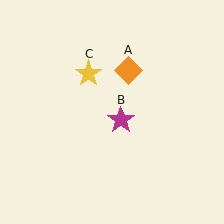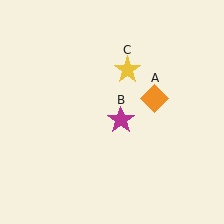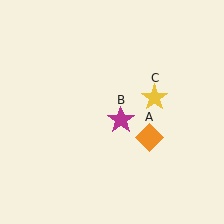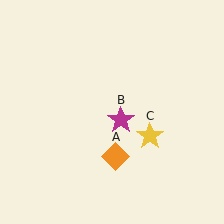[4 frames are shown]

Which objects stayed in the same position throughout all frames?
Magenta star (object B) remained stationary.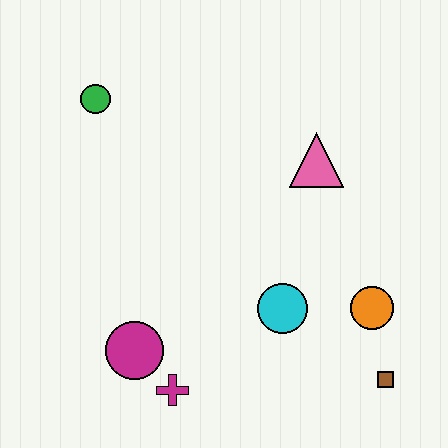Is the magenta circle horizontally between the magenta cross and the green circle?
Yes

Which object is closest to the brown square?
The orange circle is closest to the brown square.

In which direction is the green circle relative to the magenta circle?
The green circle is above the magenta circle.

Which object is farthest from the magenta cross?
The green circle is farthest from the magenta cross.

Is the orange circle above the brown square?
Yes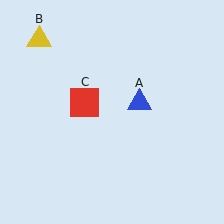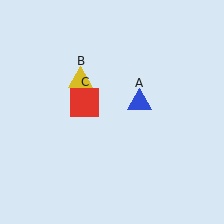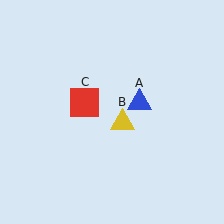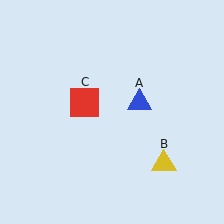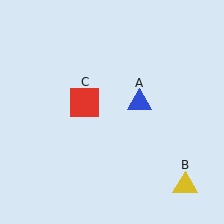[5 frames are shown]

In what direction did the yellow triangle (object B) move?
The yellow triangle (object B) moved down and to the right.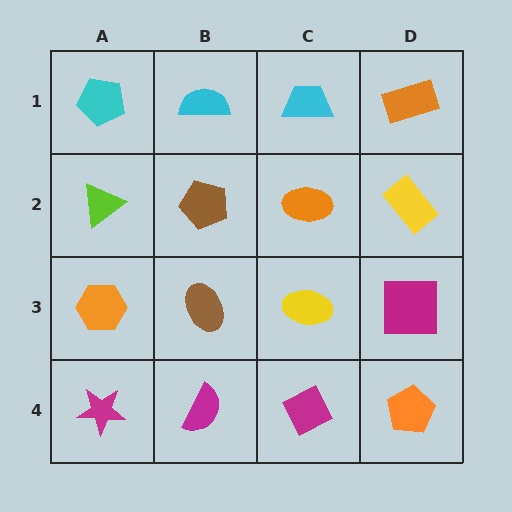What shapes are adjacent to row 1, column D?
A yellow rectangle (row 2, column D), a cyan trapezoid (row 1, column C).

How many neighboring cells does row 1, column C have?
3.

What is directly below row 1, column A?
A lime triangle.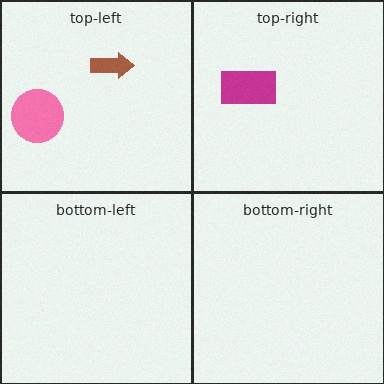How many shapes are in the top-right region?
1.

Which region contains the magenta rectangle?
The top-right region.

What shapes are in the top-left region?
The pink circle, the brown arrow.